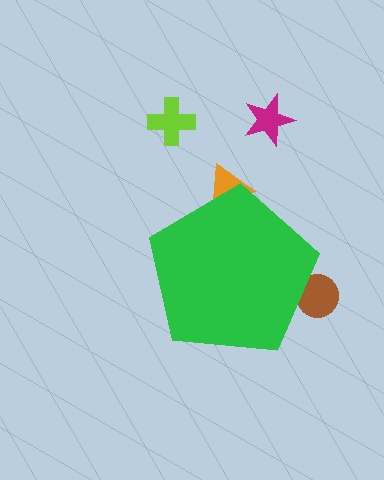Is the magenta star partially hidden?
No, the magenta star is fully visible.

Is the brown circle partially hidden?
Yes, the brown circle is partially hidden behind the green pentagon.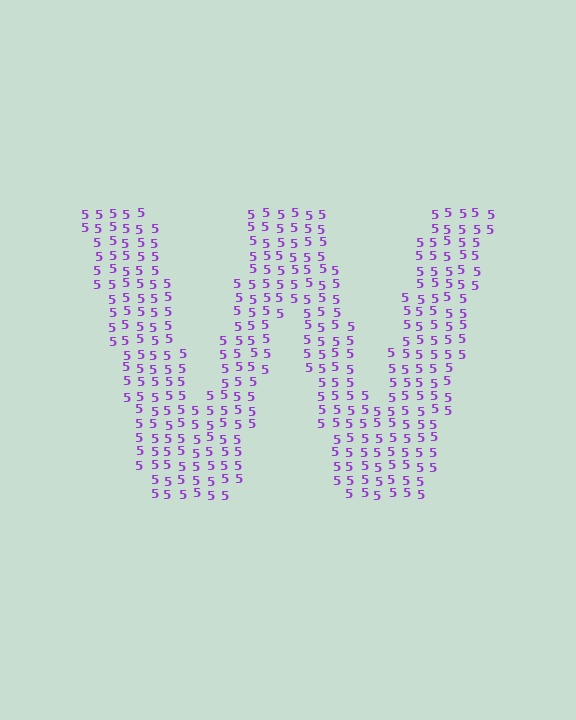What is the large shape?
The large shape is the letter W.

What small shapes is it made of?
It is made of small digit 5's.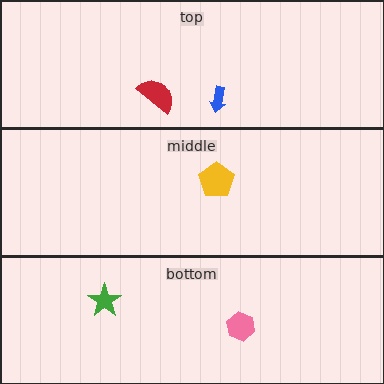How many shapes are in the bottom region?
2.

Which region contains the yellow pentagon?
The middle region.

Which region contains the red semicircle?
The top region.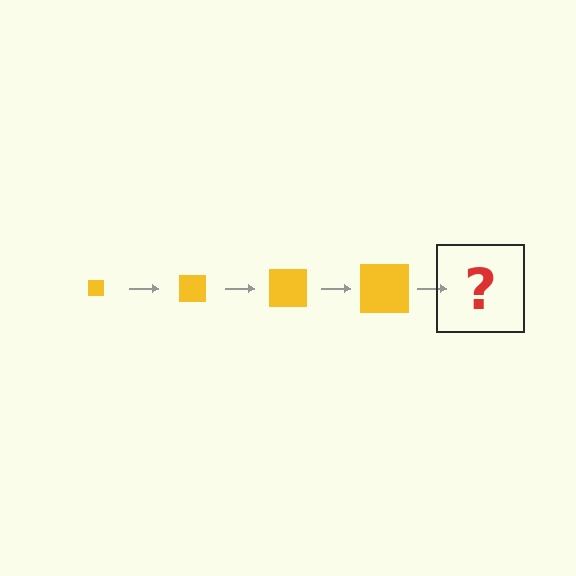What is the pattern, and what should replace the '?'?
The pattern is that the square gets progressively larger each step. The '?' should be a yellow square, larger than the previous one.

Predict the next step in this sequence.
The next step is a yellow square, larger than the previous one.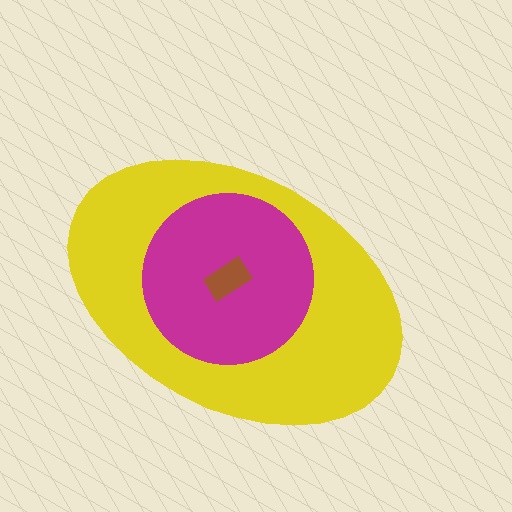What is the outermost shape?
The yellow ellipse.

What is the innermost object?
The brown rectangle.